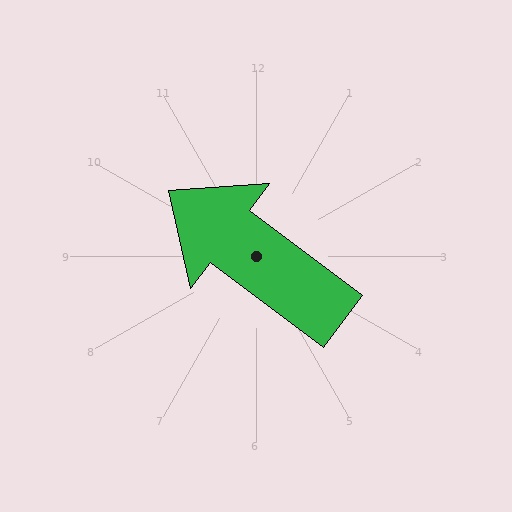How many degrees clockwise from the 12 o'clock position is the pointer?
Approximately 307 degrees.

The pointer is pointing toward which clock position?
Roughly 10 o'clock.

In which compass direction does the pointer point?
Northwest.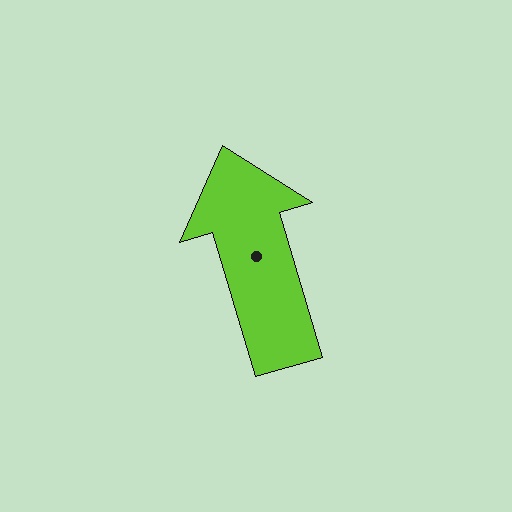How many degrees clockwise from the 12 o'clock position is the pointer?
Approximately 343 degrees.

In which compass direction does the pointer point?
North.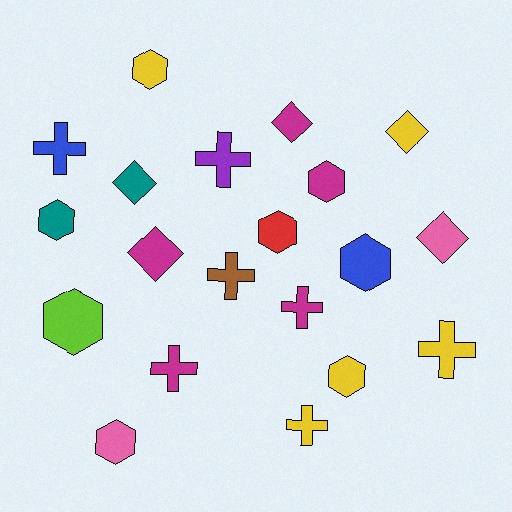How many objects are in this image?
There are 20 objects.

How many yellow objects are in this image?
There are 5 yellow objects.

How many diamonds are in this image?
There are 5 diamonds.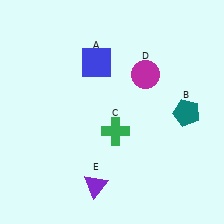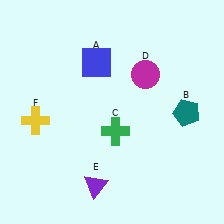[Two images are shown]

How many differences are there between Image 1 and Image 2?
There is 1 difference between the two images.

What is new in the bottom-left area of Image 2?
A yellow cross (F) was added in the bottom-left area of Image 2.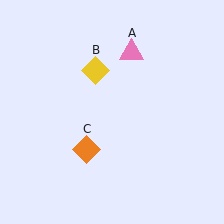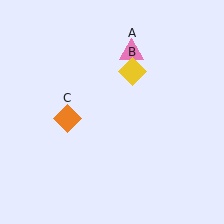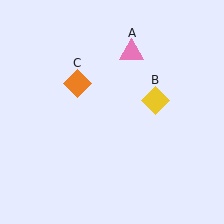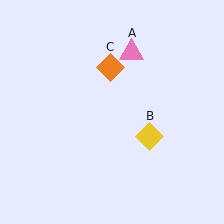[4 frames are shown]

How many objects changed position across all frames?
2 objects changed position: yellow diamond (object B), orange diamond (object C).